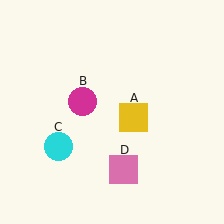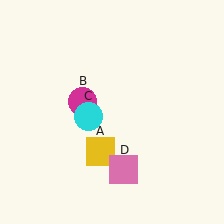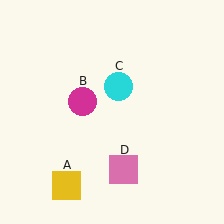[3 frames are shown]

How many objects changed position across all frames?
2 objects changed position: yellow square (object A), cyan circle (object C).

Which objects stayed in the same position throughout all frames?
Magenta circle (object B) and pink square (object D) remained stationary.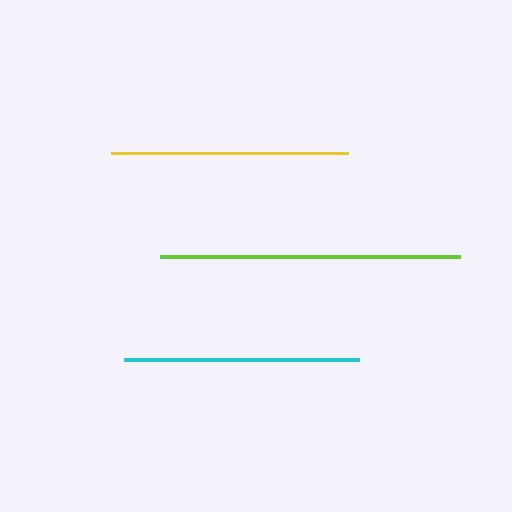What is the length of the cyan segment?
The cyan segment is approximately 236 pixels long.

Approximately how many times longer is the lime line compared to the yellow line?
The lime line is approximately 1.3 times the length of the yellow line.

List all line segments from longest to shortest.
From longest to shortest: lime, yellow, cyan.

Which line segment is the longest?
The lime line is the longest at approximately 300 pixels.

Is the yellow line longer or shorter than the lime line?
The lime line is longer than the yellow line.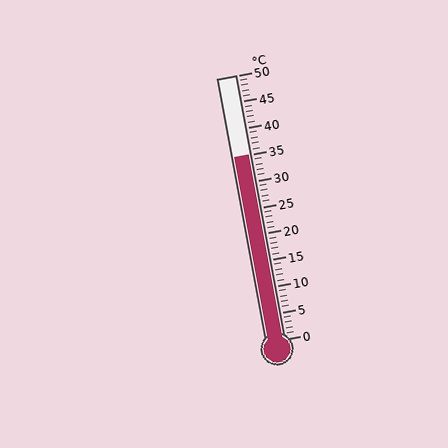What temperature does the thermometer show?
The thermometer shows approximately 35°C.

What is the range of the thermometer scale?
The thermometer scale ranges from 0°C to 50°C.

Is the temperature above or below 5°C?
The temperature is above 5°C.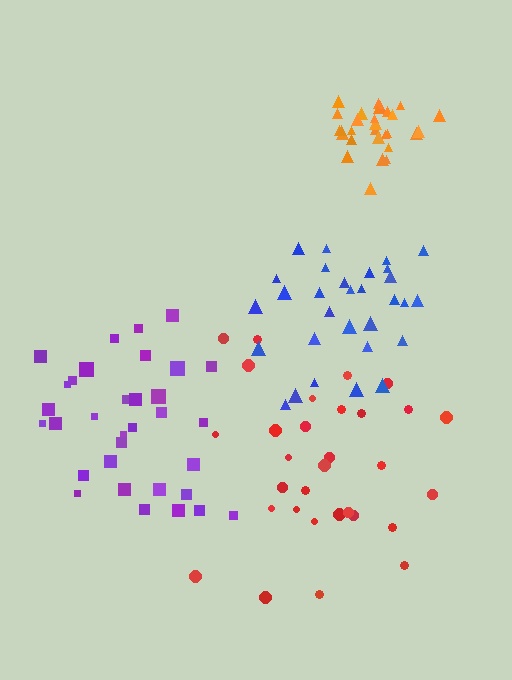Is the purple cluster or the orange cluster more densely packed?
Orange.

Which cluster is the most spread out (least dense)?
Red.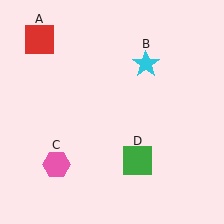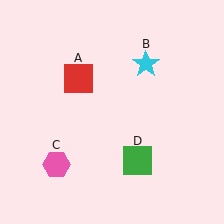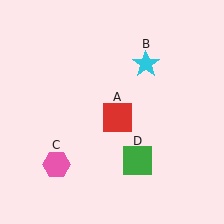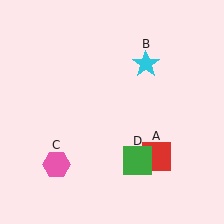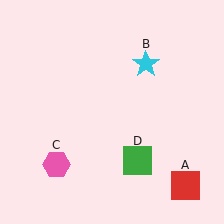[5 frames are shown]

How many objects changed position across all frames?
1 object changed position: red square (object A).